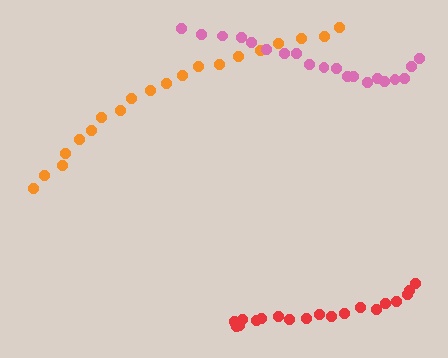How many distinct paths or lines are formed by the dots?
There are 3 distinct paths.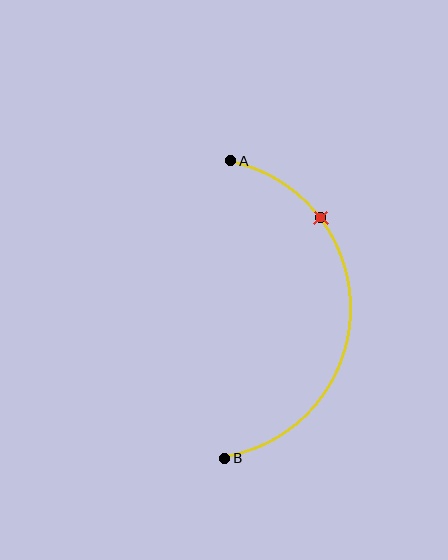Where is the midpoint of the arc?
The arc midpoint is the point on the curve farthest from the straight line joining A and B. It sits to the right of that line.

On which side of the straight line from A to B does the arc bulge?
The arc bulges to the right of the straight line connecting A and B.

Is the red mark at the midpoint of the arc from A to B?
No. The red mark lies on the arc but is closer to endpoint A. The arc midpoint would be at the point on the curve equidistant along the arc from both A and B.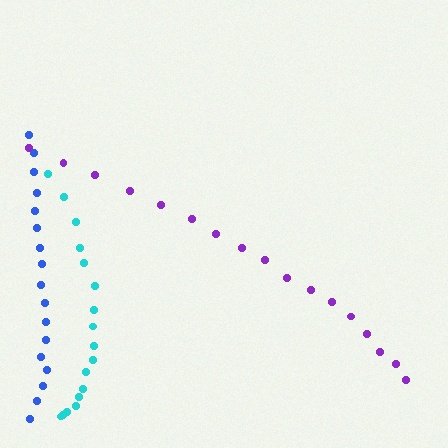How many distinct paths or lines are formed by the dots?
There are 3 distinct paths.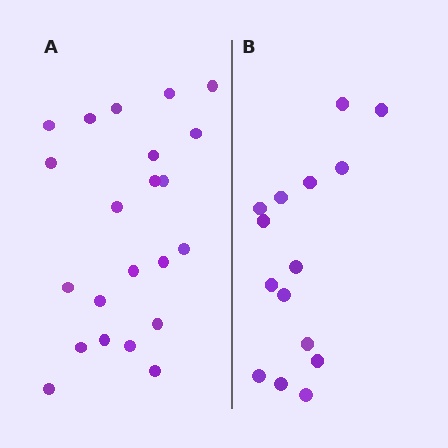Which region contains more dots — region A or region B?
Region A (the left region) has more dots.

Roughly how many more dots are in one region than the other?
Region A has roughly 8 or so more dots than region B.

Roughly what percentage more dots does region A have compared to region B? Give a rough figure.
About 45% more.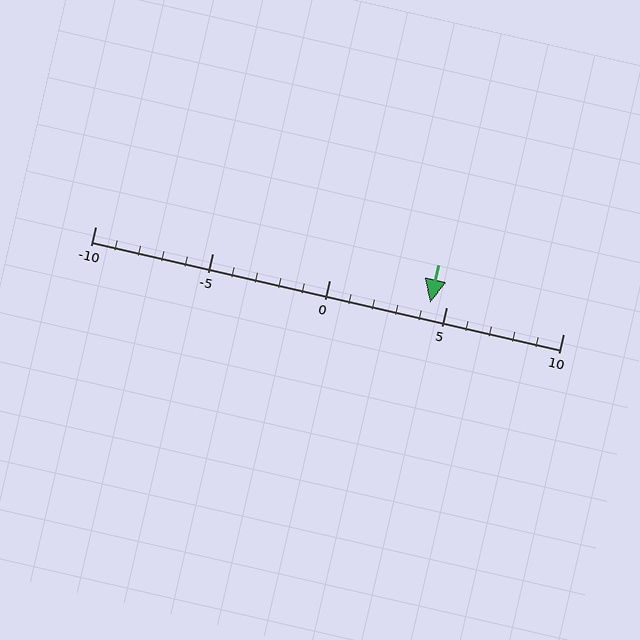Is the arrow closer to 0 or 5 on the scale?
The arrow is closer to 5.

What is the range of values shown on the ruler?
The ruler shows values from -10 to 10.